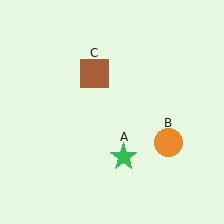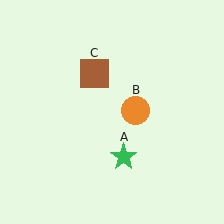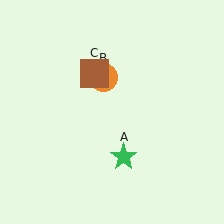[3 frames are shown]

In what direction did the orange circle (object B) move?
The orange circle (object B) moved up and to the left.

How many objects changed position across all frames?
1 object changed position: orange circle (object B).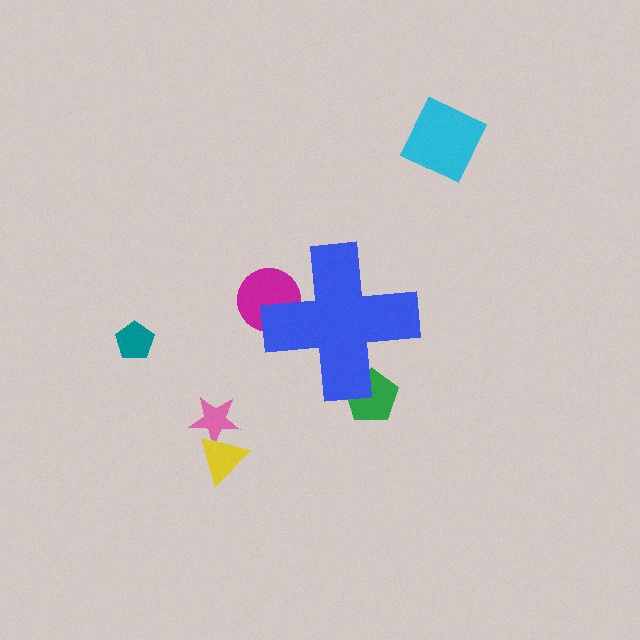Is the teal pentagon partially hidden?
No, the teal pentagon is fully visible.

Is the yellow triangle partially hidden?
No, the yellow triangle is fully visible.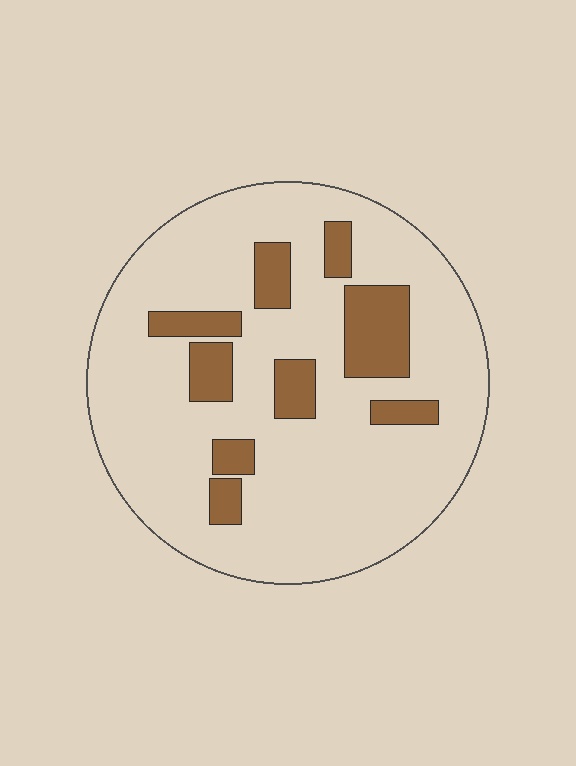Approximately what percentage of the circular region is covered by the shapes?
Approximately 20%.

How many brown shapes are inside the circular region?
9.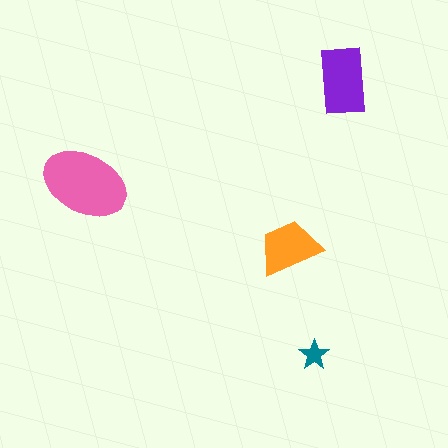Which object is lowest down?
The teal star is bottommost.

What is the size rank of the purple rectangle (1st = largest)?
2nd.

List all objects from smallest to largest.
The teal star, the orange trapezoid, the purple rectangle, the pink ellipse.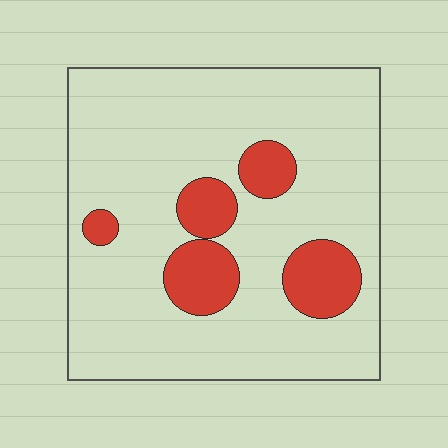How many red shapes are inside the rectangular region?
5.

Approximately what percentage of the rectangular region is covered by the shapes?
Approximately 15%.